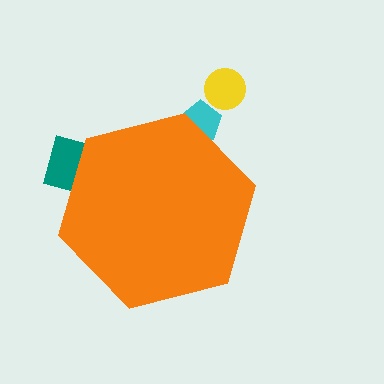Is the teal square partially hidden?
Yes, the teal square is partially hidden behind the orange hexagon.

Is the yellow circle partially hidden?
No, the yellow circle is fully visible.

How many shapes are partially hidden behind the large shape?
2 shapes are partially hidden.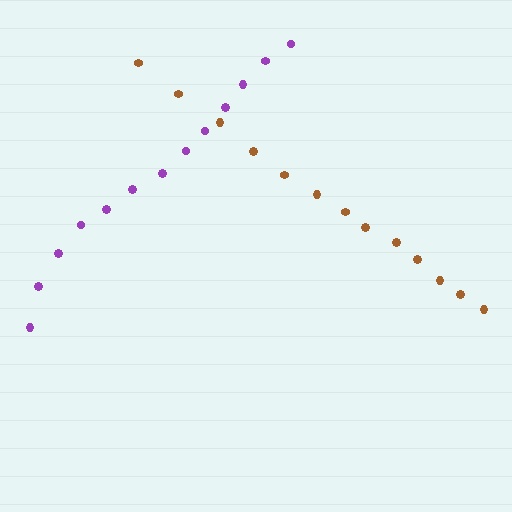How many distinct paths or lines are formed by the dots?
There are 2 distinct paths.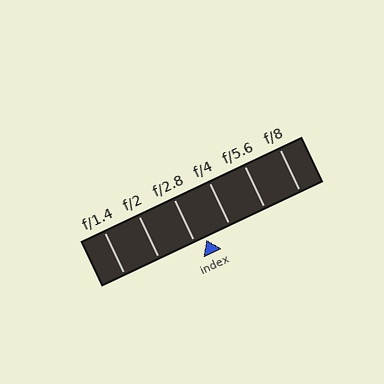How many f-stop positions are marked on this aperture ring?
There are 6 f-stop positions marked.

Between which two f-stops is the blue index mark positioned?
The index mark is between f/2.8 and f/4.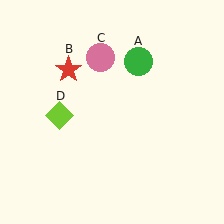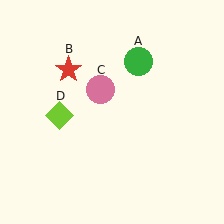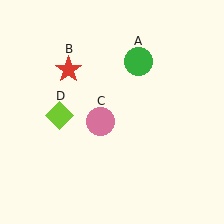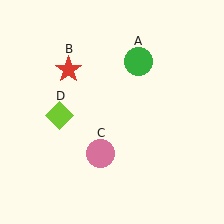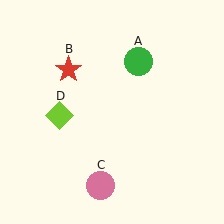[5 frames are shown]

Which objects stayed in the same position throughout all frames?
Green circle (object A) and red star (object B) and lime diamond (object D) remained stationary.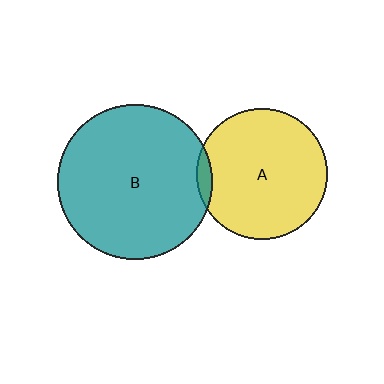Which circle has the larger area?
Circle B (teal).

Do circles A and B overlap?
Yes.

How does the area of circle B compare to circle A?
Approximately 1.4 times.